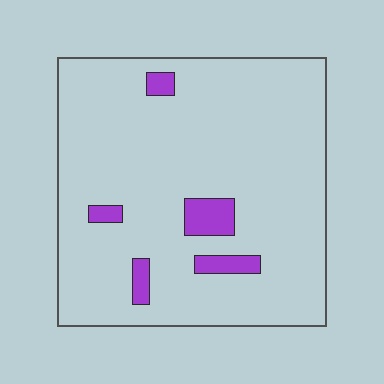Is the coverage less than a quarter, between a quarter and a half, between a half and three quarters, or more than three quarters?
Less than a quarter.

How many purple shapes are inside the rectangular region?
5.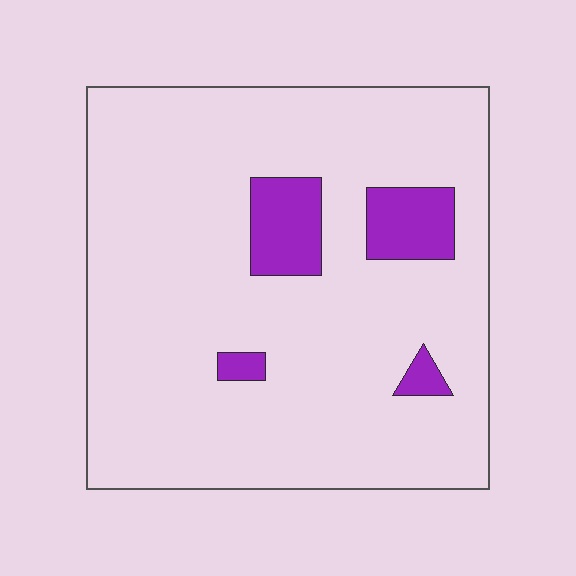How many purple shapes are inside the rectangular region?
4.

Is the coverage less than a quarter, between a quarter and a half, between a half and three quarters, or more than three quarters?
Less than a quarter.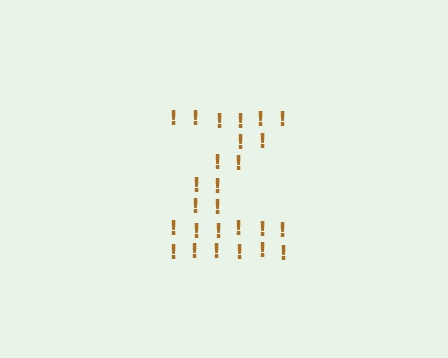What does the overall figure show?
The overall figure shows the letter Z.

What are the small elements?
The small elements are exclamation marks.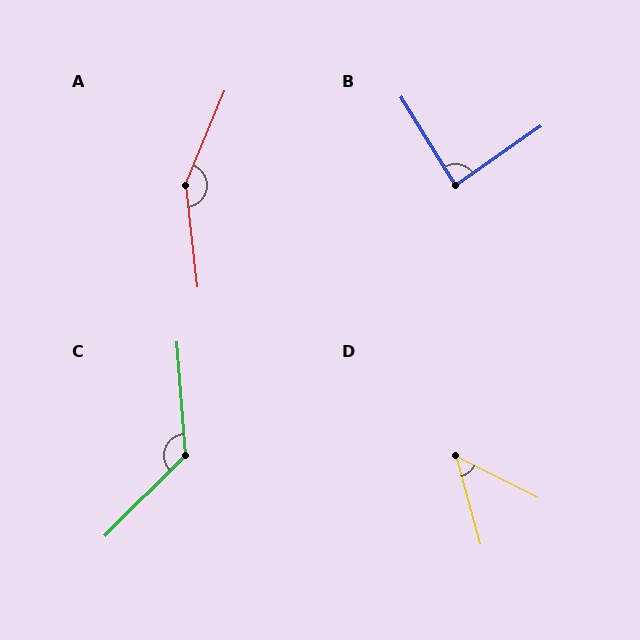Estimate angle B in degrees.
Approximately 87 degrees.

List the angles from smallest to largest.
D (48°), B (87°), C (131°), A (151°).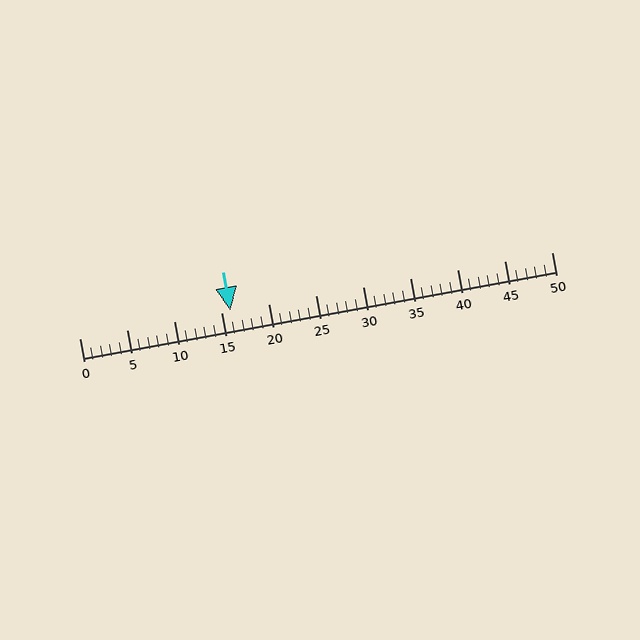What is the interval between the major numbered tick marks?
The major tick marks are spaced 5 units apart.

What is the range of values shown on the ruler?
The ruler shows values from 0 to 50.